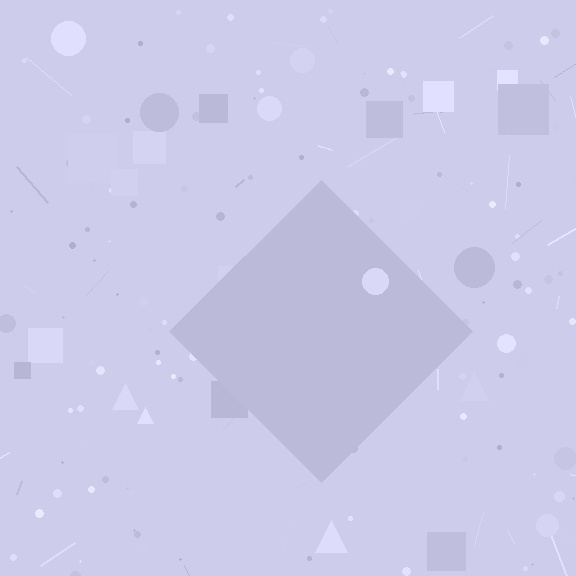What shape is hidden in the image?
A diamond is hidden in the image.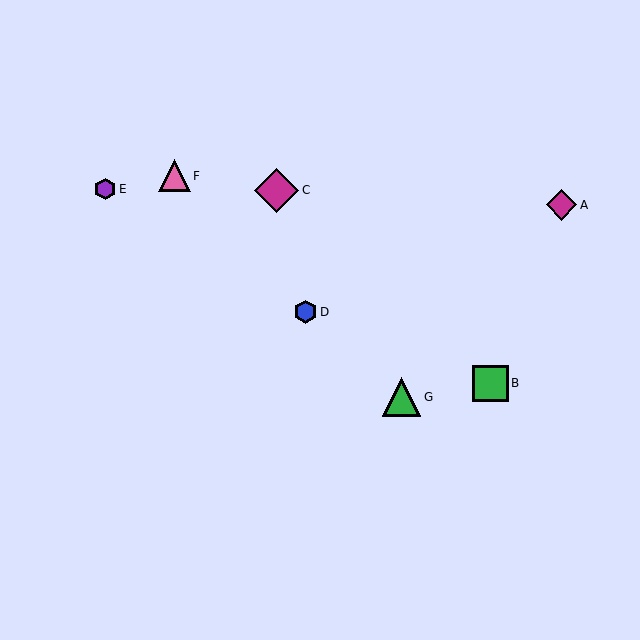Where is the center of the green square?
The center of the green square is at (490, 383).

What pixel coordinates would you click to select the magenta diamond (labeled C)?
Click at (277, 190) to select the magenta diamond C.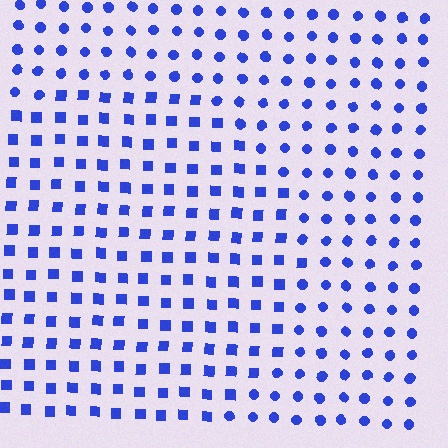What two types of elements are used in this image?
The image uses squares inside the circle region and circles outside it.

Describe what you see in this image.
The image is filled with small blue elements arranged in a uniform grid. A circle-shaped region contains squares, while the surrounding area contains circles. The boundary is defined purely by the change in element shape.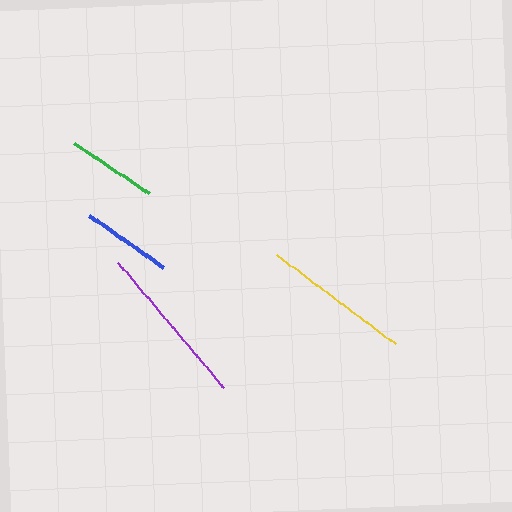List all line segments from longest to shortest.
From longest to shortest: purple, yellow, blue, green.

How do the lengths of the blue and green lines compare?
The blue and green lines are approximately the same length.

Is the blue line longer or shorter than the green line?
The blue line is longer than the green line.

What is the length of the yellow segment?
The yellow segment is approximately 148 pixels long.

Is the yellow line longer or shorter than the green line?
The yellow line is longer than the green line.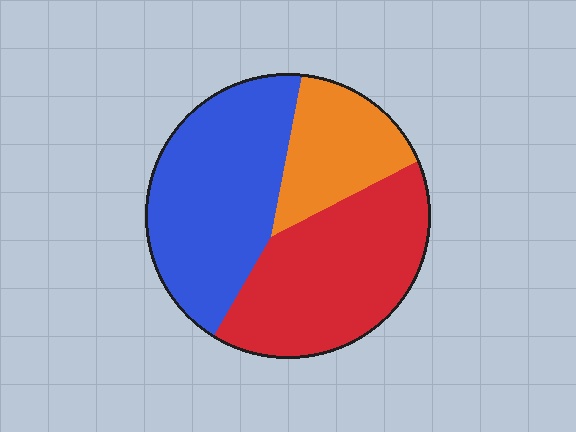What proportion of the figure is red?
Red takes up between a quarter and a half of the figure.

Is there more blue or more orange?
Blue.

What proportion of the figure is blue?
Blue takes up between a quarter and a half of the figure.